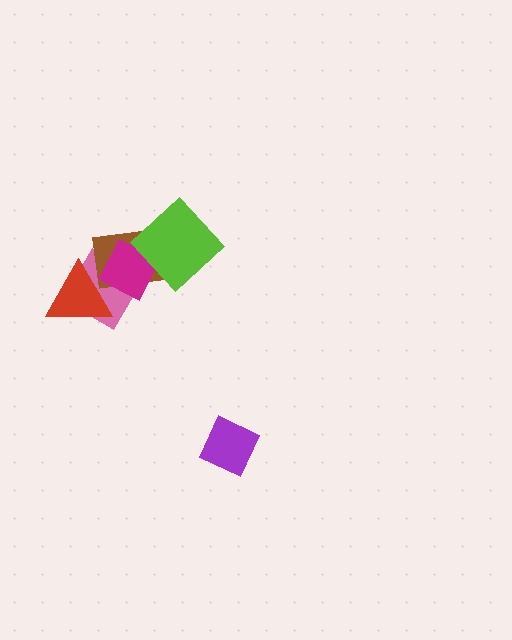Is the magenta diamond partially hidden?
Yes, it is partially covered by another shape.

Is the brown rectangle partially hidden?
Yes, it is partially covered by another shape.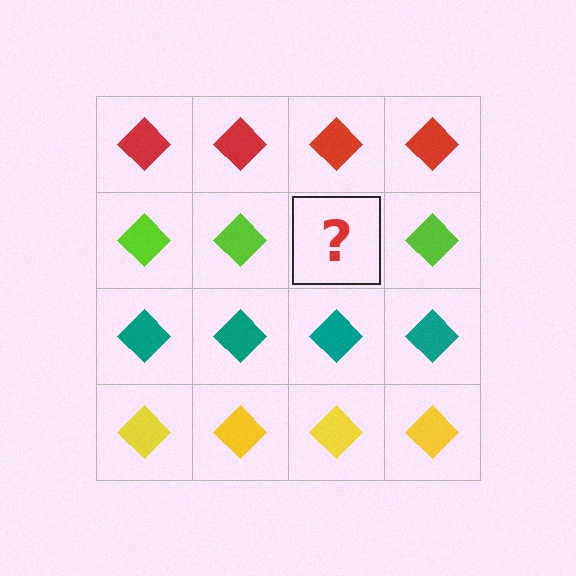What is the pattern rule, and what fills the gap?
The rule is that each row has a consistent color. The gap should be filled with a lime diamond.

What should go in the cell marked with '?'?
The missing cell should contain a lime diamond.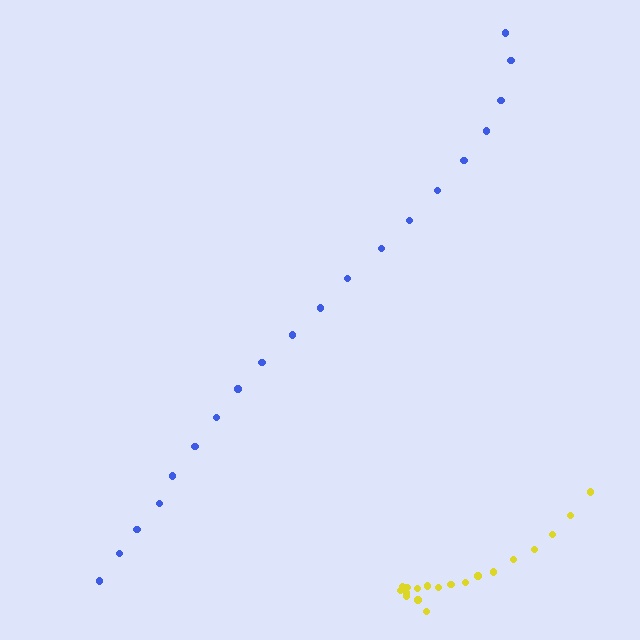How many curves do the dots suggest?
There are 2 distinct paths.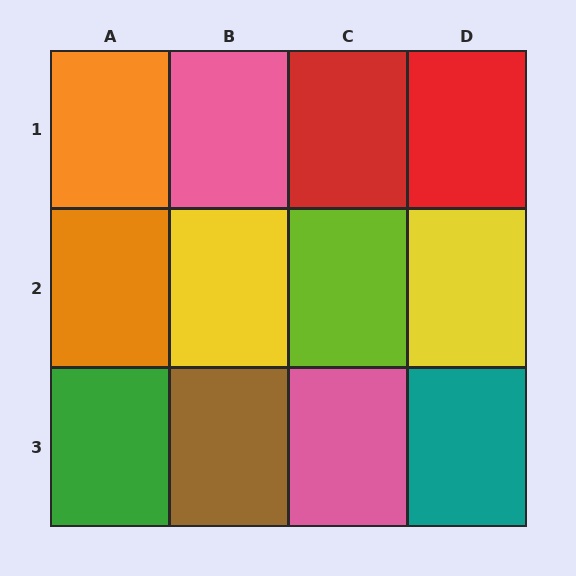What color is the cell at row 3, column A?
Green.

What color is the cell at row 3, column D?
Teal.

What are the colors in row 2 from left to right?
Orange, yellow, lime, yellow.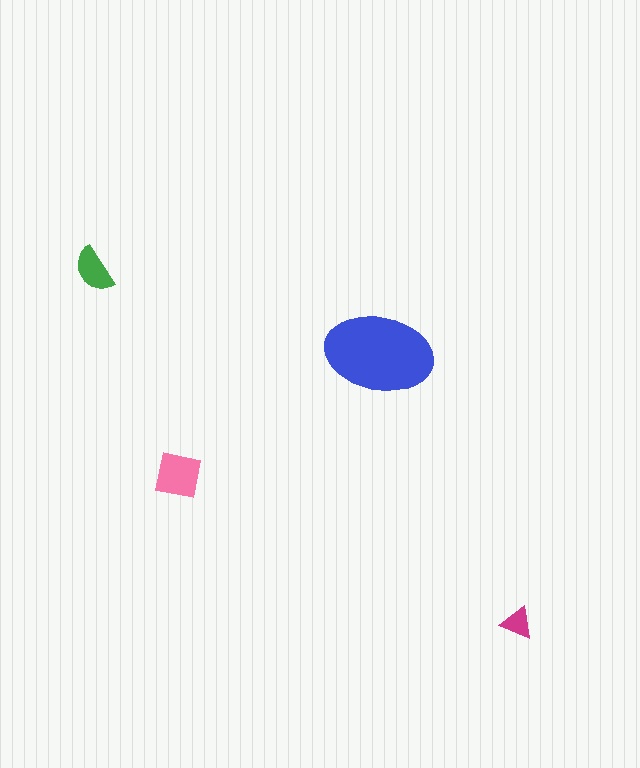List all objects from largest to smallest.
The blue ellipse, the pink square, the green semicircle, the magenta triangle.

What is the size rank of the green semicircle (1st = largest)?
3rd.